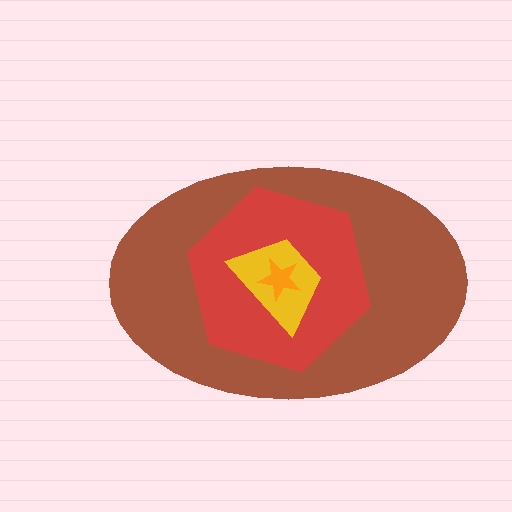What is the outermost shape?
The brown ellipse.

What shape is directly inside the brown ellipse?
The red hexagon.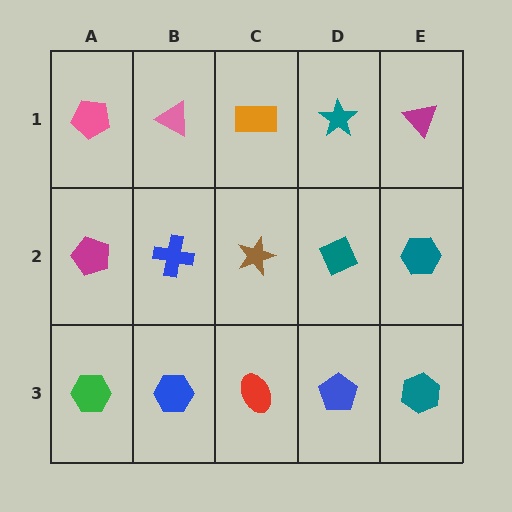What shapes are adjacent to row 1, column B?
A blue cross (row 2, column B), a pink pentagon (row 1, column A), an orange rectangle (row 1, column C).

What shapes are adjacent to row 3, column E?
A teal hexagon (row 2, column E), a blue pentagon (row 3, column D).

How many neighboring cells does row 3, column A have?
2.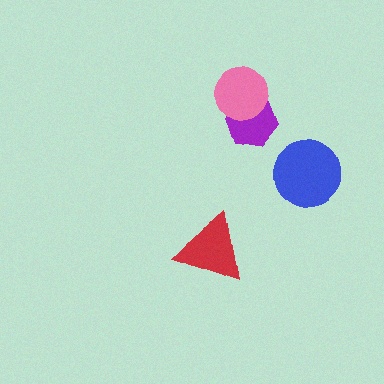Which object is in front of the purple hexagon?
The pink circle is in front of the purple hexagon.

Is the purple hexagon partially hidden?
Yes, it is partially covered by another shape.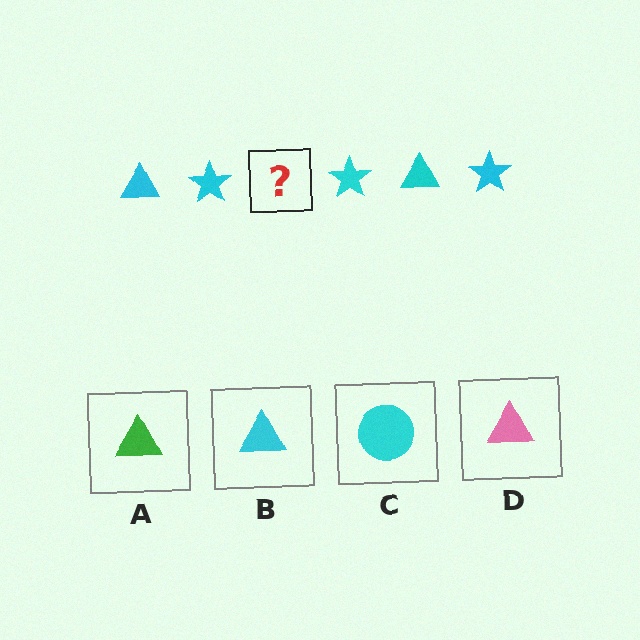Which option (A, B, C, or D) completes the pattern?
B.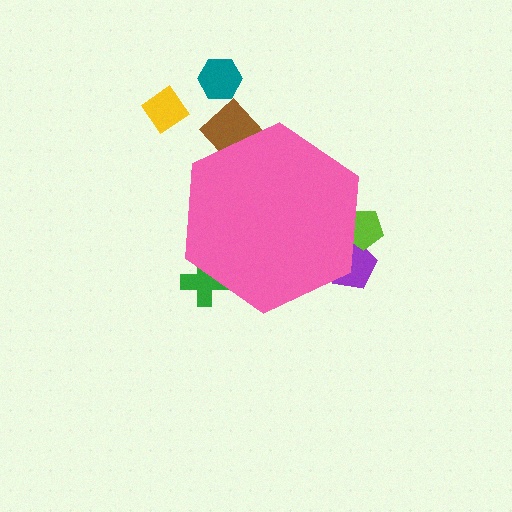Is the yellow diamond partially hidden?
No, the yellow diamond is fully visible.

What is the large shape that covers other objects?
A pink hexagon.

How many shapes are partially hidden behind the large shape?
4 shapes are partially hidden.